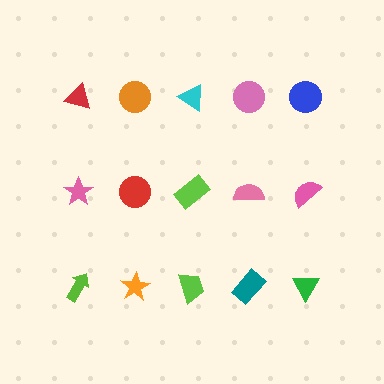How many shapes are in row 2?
5 shapes.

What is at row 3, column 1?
A lime arrow.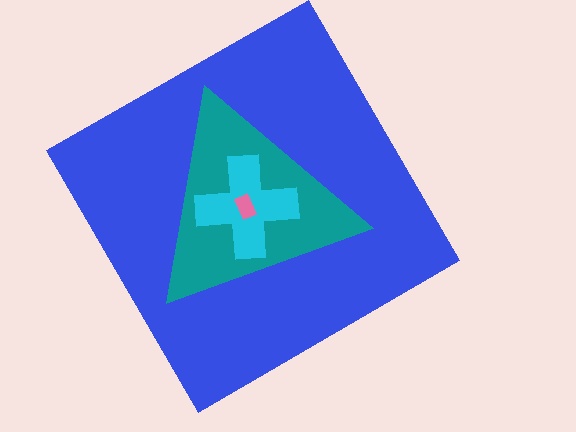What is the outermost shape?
The blue diamond.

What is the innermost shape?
The pink rectangle.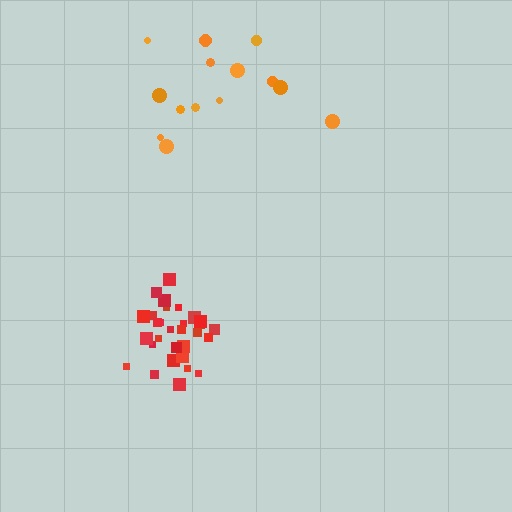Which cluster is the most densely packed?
Red.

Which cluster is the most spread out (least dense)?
Orange.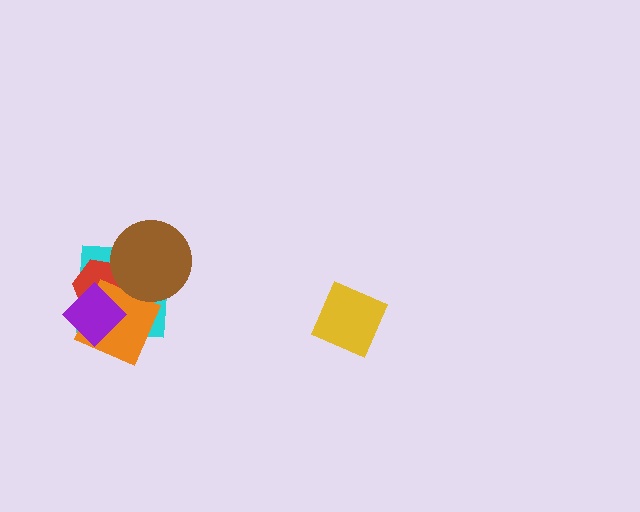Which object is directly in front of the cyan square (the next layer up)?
The red hexagon is directly in front of the cyan square.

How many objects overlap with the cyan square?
4 objects overlap with the cyan square.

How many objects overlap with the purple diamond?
3 objects overlap with the purple diamond.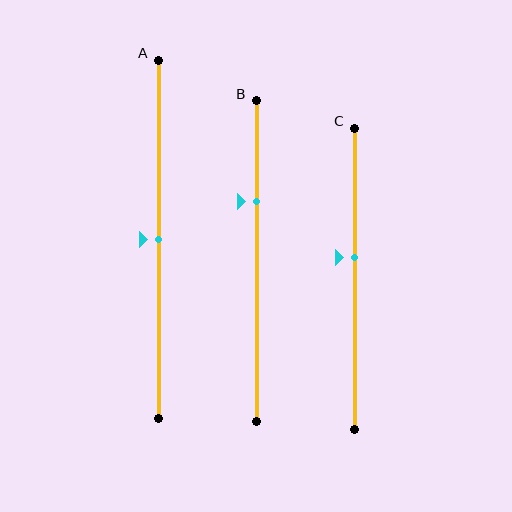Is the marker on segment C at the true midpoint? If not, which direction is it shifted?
No, the marker on segment C is shifted upward by about 7% of the segment length.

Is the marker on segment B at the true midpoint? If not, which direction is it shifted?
No, the marker on segment B is shifted upward by about 19% of the segment length.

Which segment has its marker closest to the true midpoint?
Segment A has its marker closest to the true midpoint.